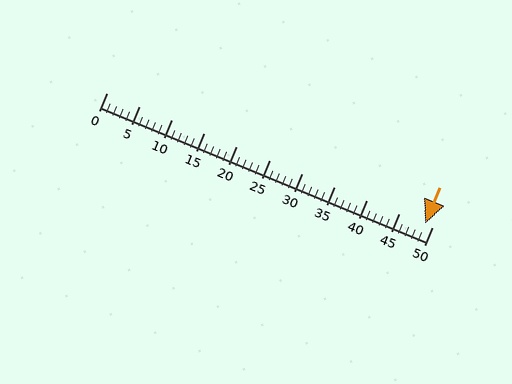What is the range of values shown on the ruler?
The ruler shows values from 0 to 50.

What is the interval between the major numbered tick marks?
The major tick marks are spaced 5 units apart.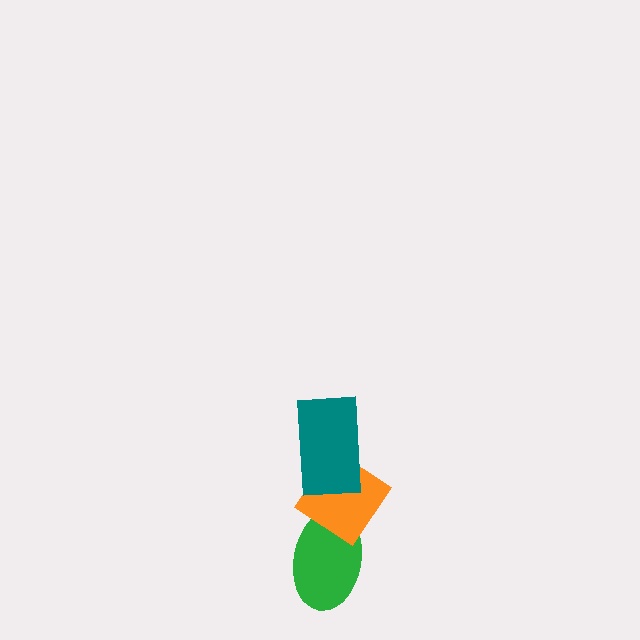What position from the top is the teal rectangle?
The teal rectangle is 1st from the top.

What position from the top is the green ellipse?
The green ellipse is 3rd from the top.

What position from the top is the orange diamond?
The orange diamond is 2nd from the top.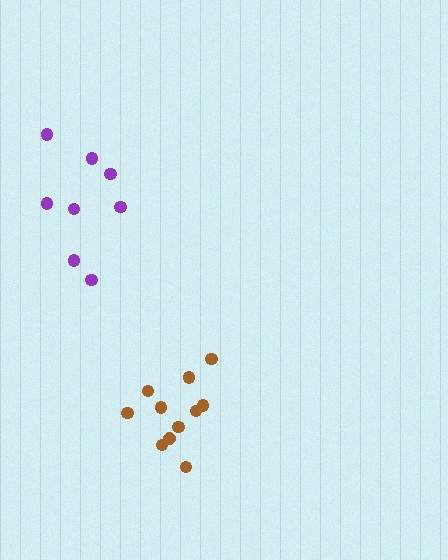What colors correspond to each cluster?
The clusters are colored: purple, brown.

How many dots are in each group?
Group 1: 8 dots, Group 2: 11 dots (19 total).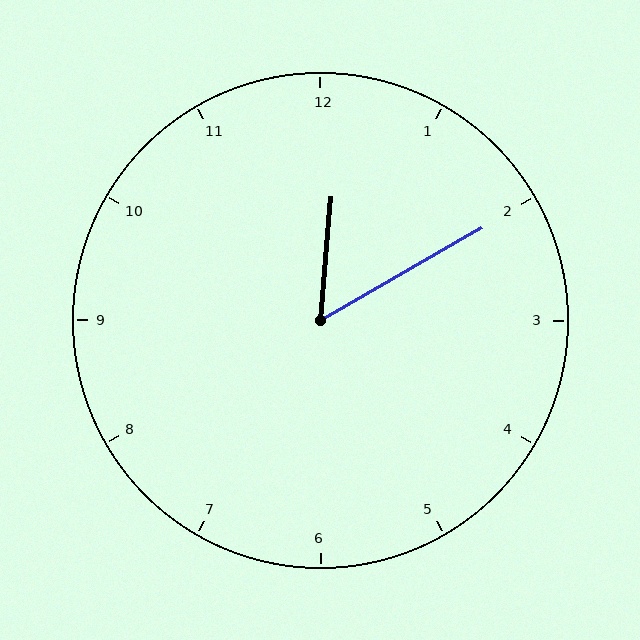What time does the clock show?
12:10.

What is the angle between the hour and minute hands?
Approximately 55 degrees.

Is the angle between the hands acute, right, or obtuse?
It is acute.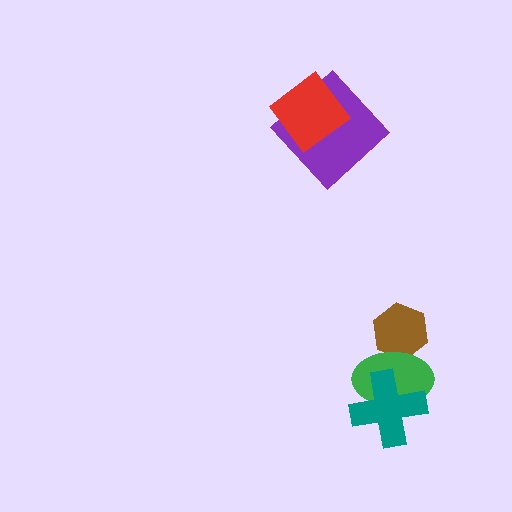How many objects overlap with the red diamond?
1 object overlaps with the red diamond.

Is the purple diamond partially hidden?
Yes, it is partially covered by another shape.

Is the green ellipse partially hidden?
Yes, it is partially covered by another shape.